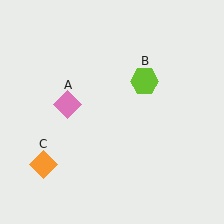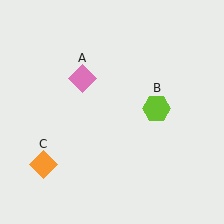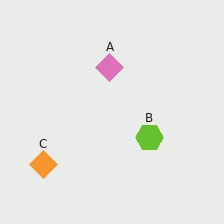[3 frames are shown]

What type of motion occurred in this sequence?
The pink diamond (object A), lime hexagon (object B) rotated clockwise around the center of the scene.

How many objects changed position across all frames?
2 objects changed position: pink diamond (object A), lime hexagon (object B).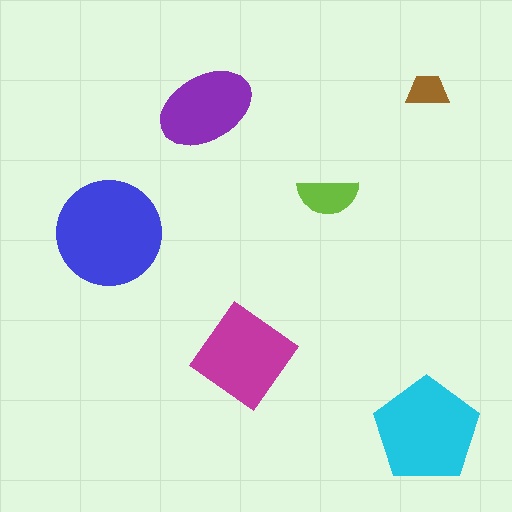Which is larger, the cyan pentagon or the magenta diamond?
The cyan pentagon.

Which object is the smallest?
The brown trapezoid.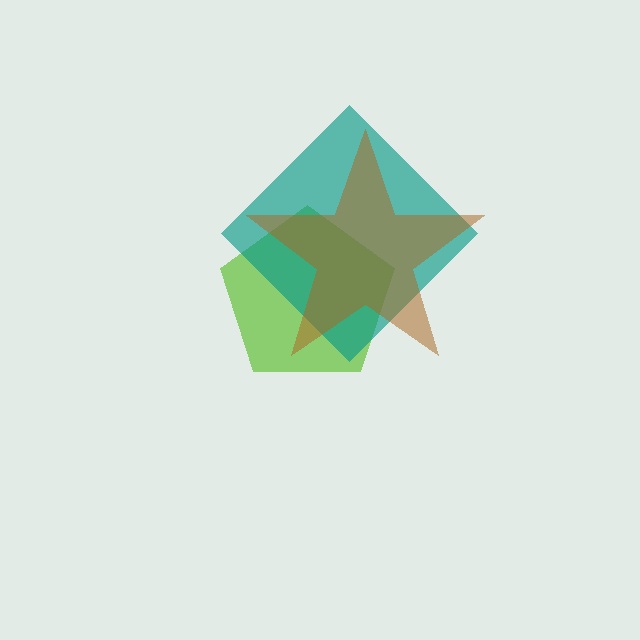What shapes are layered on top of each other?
The layered shapes are: a lime pentagon, a teal diamond, a brown star.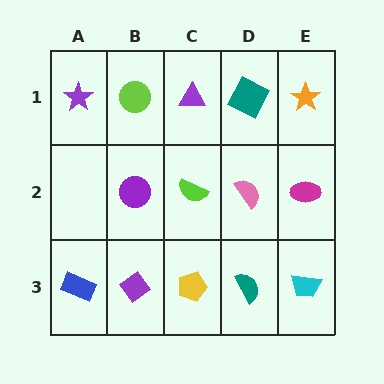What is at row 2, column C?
A lime semicircle.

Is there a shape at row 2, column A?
No, that cell is empty.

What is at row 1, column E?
An orange star.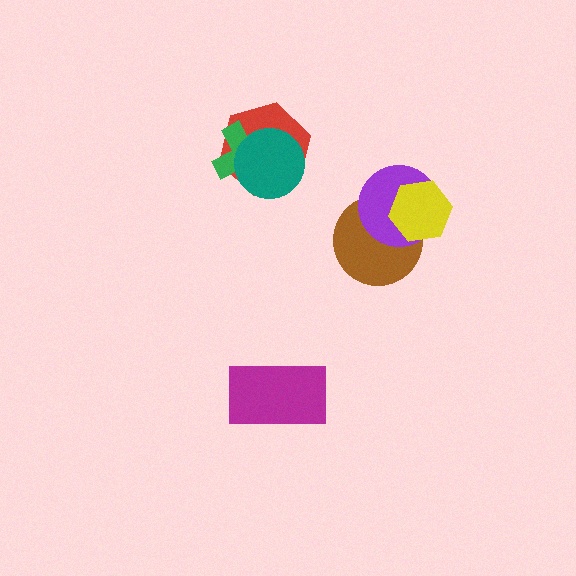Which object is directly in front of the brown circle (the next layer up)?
The purple circle is directly in front of the brown circle.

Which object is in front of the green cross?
The teal circle is in front of the green cross.